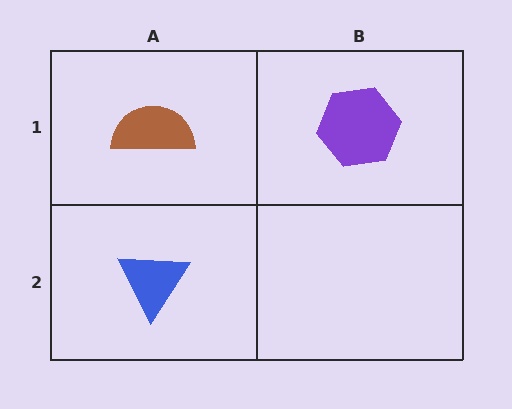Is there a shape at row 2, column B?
No, that cell is empty.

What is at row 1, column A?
A brown semicircle.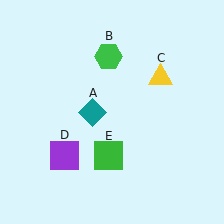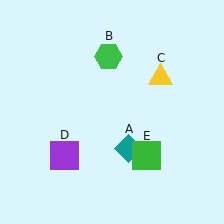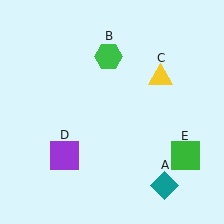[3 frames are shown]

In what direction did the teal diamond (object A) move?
The teal diamond (object A) moved down and to the right.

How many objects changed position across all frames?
2 objects changed position: teal diamond (object A), green square (object E).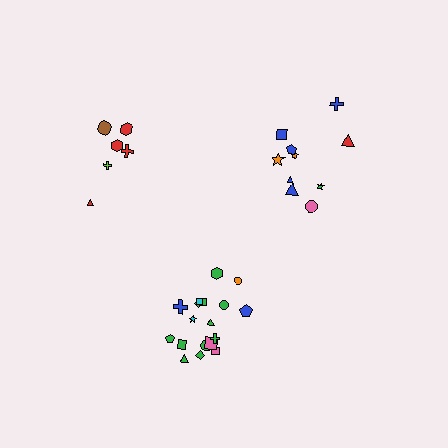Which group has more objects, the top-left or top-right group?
The top-right group.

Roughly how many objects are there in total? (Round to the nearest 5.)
Roughly 35 objects in total.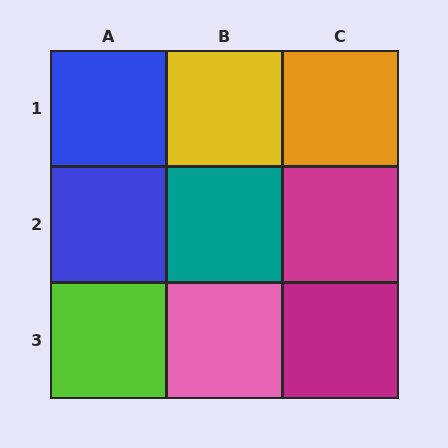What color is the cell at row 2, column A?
Blue.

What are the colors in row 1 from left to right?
Blue, yellow, orange.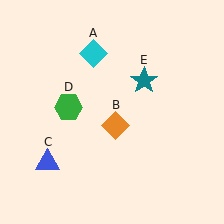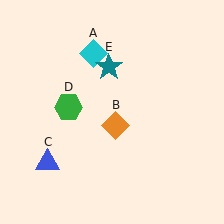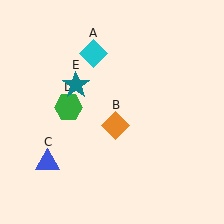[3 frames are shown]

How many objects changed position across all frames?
1 object changed position: teal star (object E).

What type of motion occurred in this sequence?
The teal star (object E) rotated counterclockwise around the center of the scene.